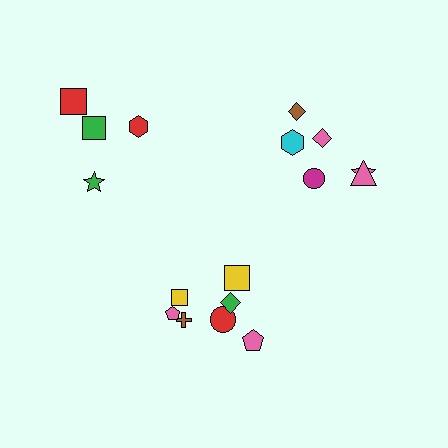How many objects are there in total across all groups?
There are 17 objects.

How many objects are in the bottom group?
There are 7 objects.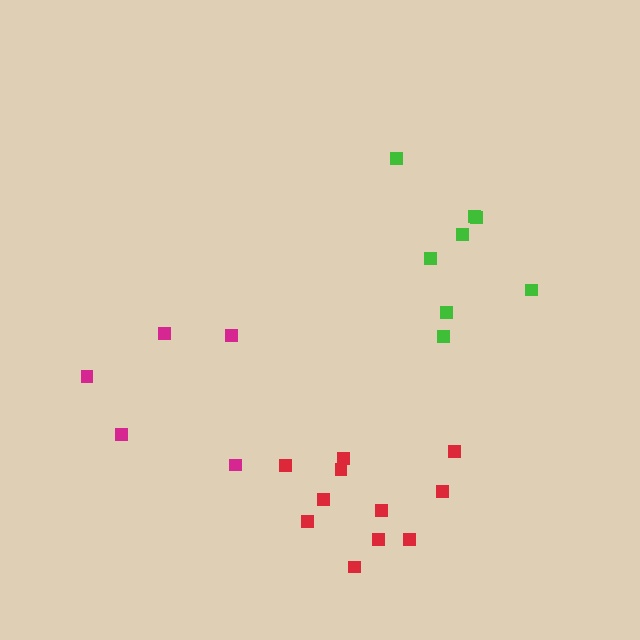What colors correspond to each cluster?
The clusters are colored: red, green, magenta.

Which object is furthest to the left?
The magenta cluster is leftmost.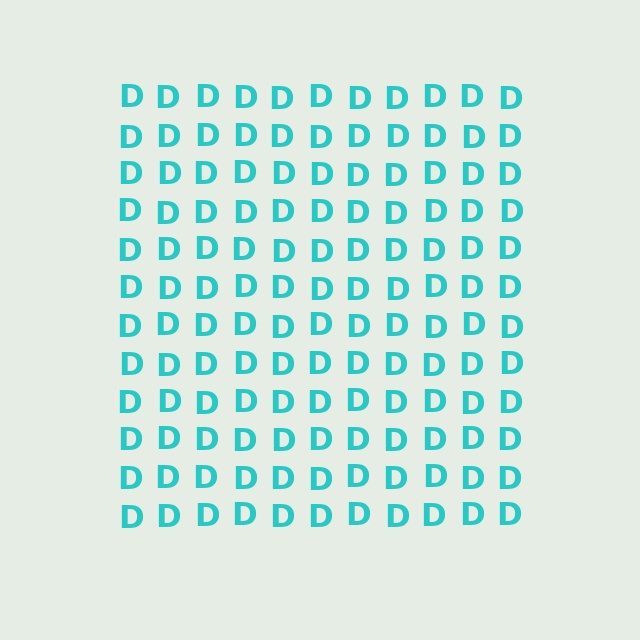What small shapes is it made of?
It is made of small letter D's.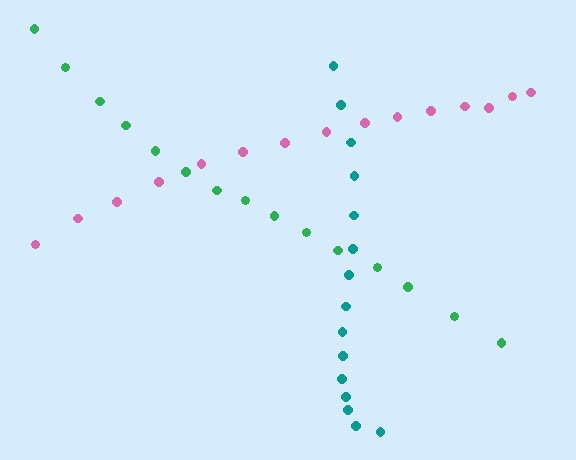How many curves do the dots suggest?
There are 3 distinct paths.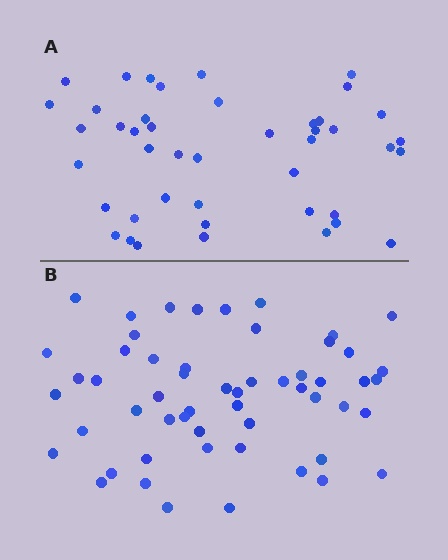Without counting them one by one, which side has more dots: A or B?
Region B (the bottom region) has more dots.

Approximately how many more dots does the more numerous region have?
Region B has roughly 12 or so more dots than region A.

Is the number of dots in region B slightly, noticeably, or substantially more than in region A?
Region B has noticeably more, but not dramatically so. The ratio is roughly 1.2 to 1.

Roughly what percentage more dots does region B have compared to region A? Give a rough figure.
About 25% more.